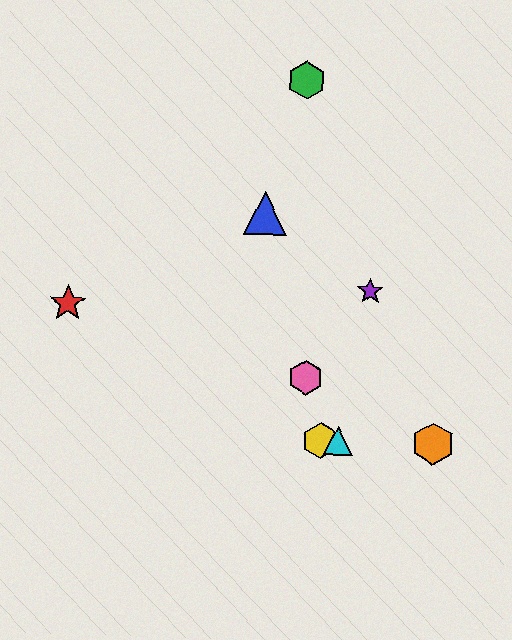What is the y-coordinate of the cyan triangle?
The cyan triangle is at y≈441.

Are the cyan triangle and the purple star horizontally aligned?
No, the cyan triangle is at y≈441 and the purple star is at y≈291.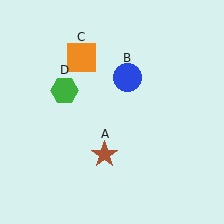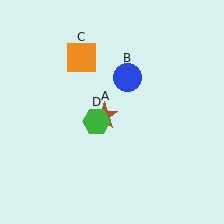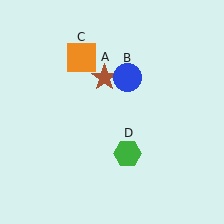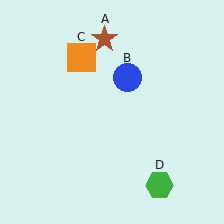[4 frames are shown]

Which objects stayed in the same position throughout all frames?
Blue circle (object B) and orange square (object C) remained stationary.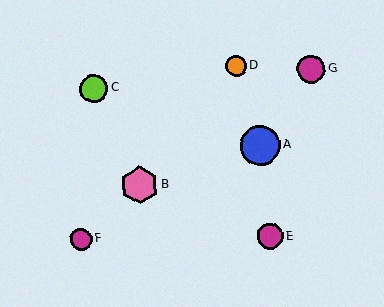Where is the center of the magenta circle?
The center of the magenta circle is at (311, 69).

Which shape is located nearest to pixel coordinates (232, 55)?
The orange circle (labeled D) at (236, 66) is nearest to that location.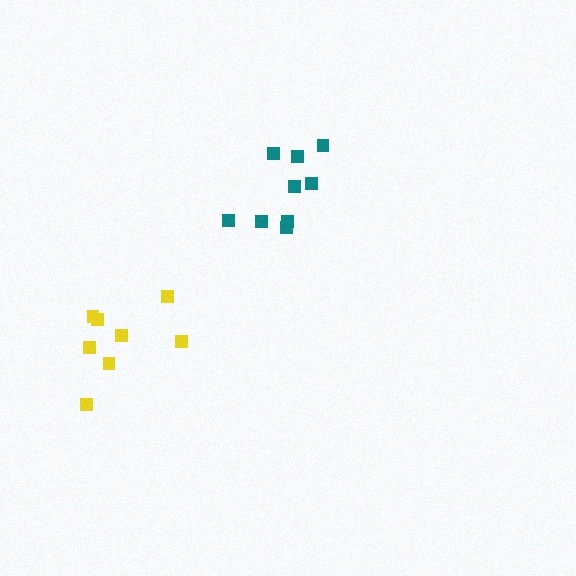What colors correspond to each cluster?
The clusters are colored: teal, yellow.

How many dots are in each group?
Group 1: 9 dots, Group 2: 8 dots (17 total).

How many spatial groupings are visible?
There are 2 spatial groupings.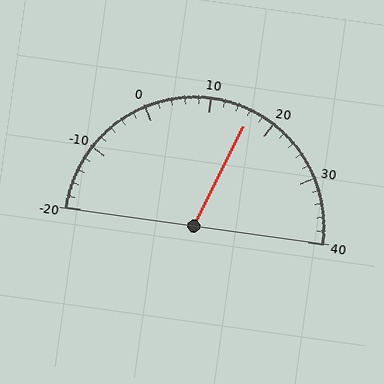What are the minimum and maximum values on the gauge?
The gauge ranges from -20 to 40.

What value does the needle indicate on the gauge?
The needle indicates approximately 16.